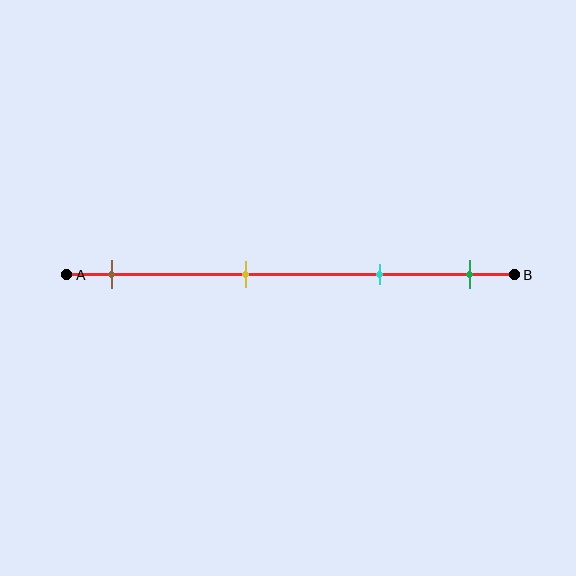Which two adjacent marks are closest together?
The cyan and green marks are the closest adjacent pair.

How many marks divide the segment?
There are 4 marks dividing the segment.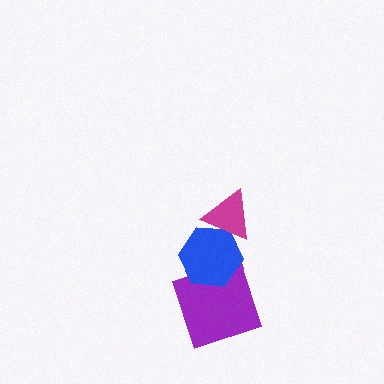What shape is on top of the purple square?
The blue hexagon is on top of the purple square.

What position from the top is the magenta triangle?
The magenta triangle is 1st from the top.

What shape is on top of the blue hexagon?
The magenta triangle is on top of the blue hexagon.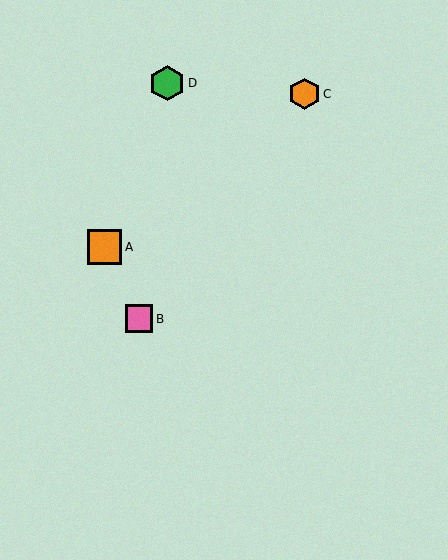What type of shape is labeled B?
Shape B is a pink square.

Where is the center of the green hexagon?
The center of the green hexagon is at (167, 83).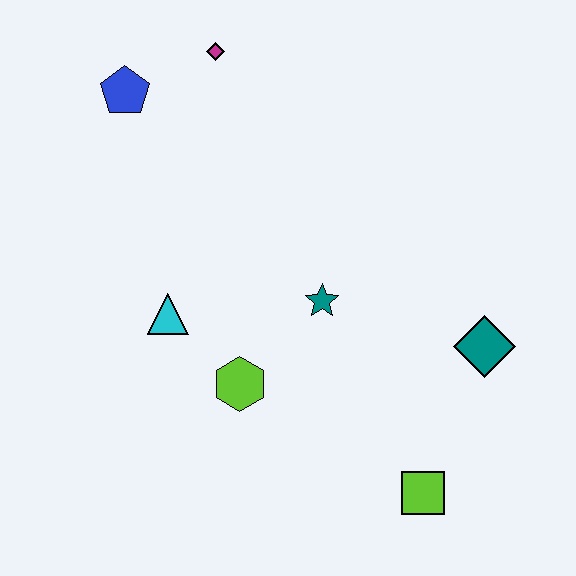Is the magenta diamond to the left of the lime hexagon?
Yes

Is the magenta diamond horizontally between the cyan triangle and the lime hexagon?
Yes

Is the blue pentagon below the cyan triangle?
No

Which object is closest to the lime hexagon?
The cyan triangle is closest to the lime hexagon.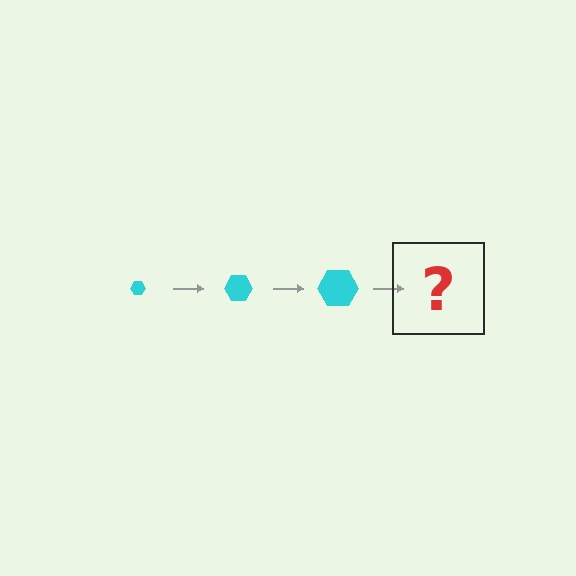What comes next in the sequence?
The next element should be a cyan hexagon, larger than the previous one.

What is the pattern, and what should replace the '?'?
The pattern is that the hexagon gets progressively larger each step. The '?' should be a cyan hexagon, larger than the previous one.